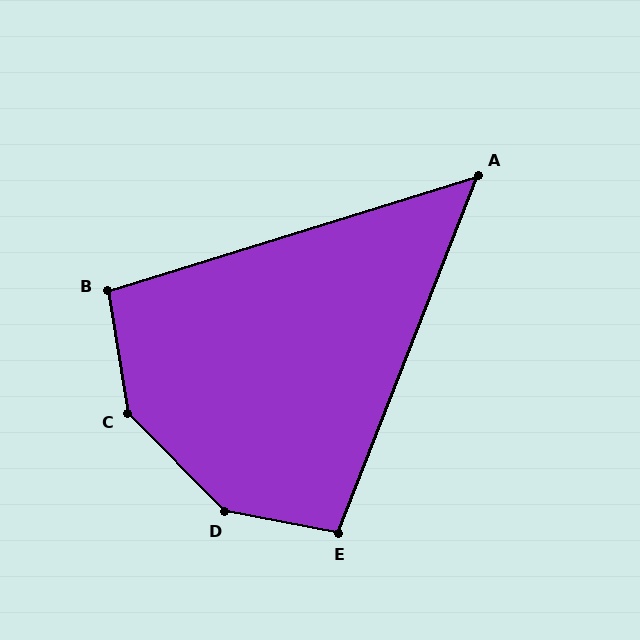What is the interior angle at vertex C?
Approximately 144 degrees (obtuse).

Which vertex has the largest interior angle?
D, at approximately 146 degrees.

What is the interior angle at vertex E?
Approximately 101 degrees (obtuse).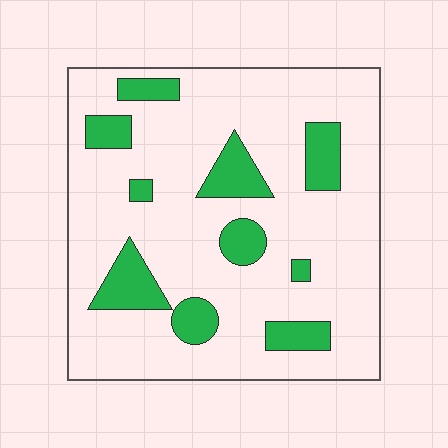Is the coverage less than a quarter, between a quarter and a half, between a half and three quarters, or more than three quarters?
Less than a quarter.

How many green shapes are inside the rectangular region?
10.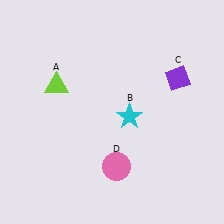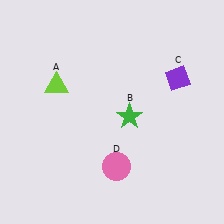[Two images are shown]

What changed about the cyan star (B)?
In Image 1, B is cyan. In Image 2, it changed to green.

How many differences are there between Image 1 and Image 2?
There is 1 difference between the two images.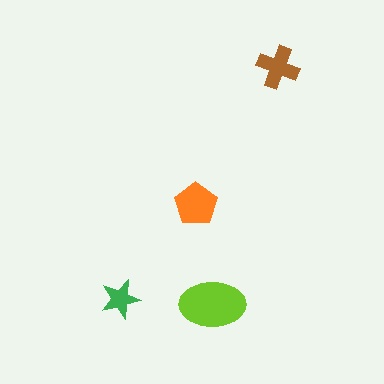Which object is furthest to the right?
The brown cross is rightmost.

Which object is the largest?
The lime ellipse.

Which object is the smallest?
The green star.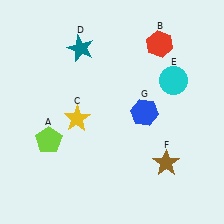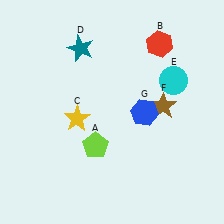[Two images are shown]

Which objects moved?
The objects that moved are: the lime pentagon (A), the brown star (F).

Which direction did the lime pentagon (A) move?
The lime pentagon (A) moved right.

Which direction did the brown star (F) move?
The brown star (F) moved up.